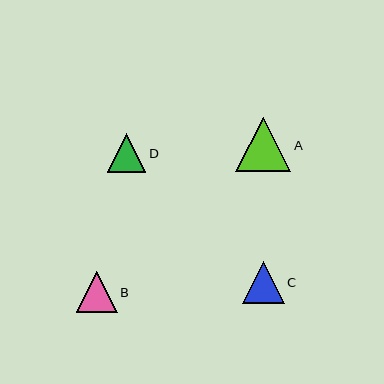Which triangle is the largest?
Triangle A is the largest with a size of approximately 55 pixels.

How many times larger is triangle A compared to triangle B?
Triangle A is approximately 1.4 times the size of triangle B.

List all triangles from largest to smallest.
From largest to smallest: A, C, B, D.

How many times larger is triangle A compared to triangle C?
Triangle A is approximately 1.3 times the size of triangle C.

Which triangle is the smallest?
Triangle D is the smallest with a size of approximately 39 pixels.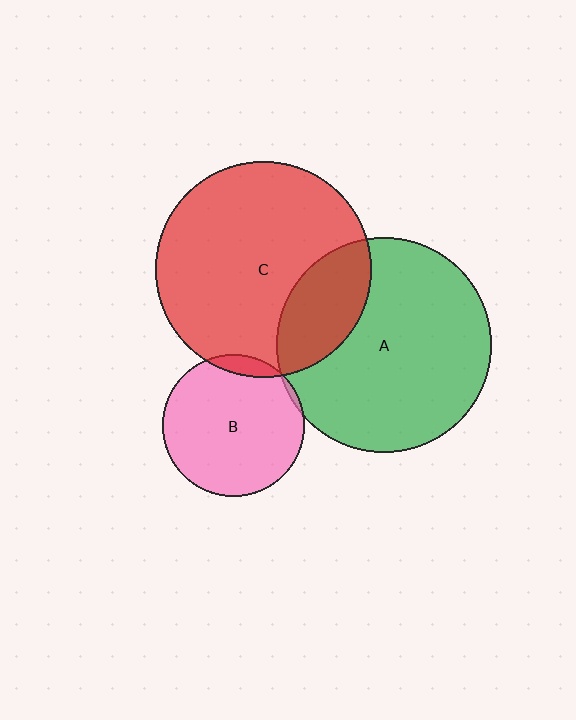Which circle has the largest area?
Circle C (red).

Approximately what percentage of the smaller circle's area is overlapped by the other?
Approximately 5%.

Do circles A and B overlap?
Yes.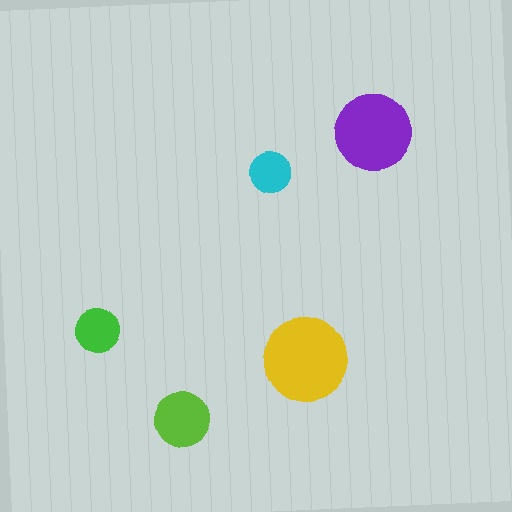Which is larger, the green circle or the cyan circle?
The green one.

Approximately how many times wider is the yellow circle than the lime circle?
About 1.5 times wider.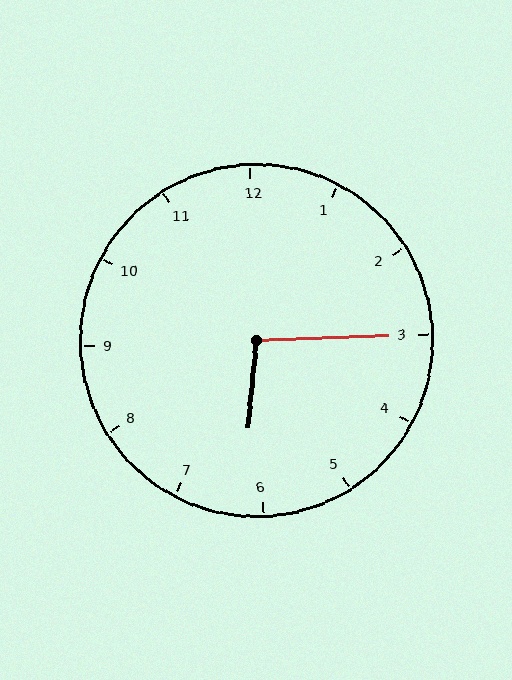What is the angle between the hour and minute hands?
Approximately 98 degrees.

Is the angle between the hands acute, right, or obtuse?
It is obtuse.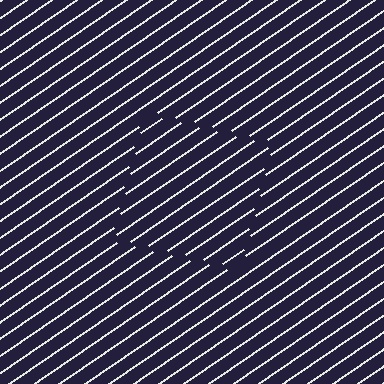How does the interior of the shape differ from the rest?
The interior of the shape contains the same grating, shifted by half a period — the contour is defined by the phase discontinuity where line-ends from the inner and outer gratings abut.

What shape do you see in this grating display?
An illusory square. The interior of the shape contains the same grating, shifted by half a period — the contour is defined by the phase discontinuity where line-ends from the inner and outer gratings abut.